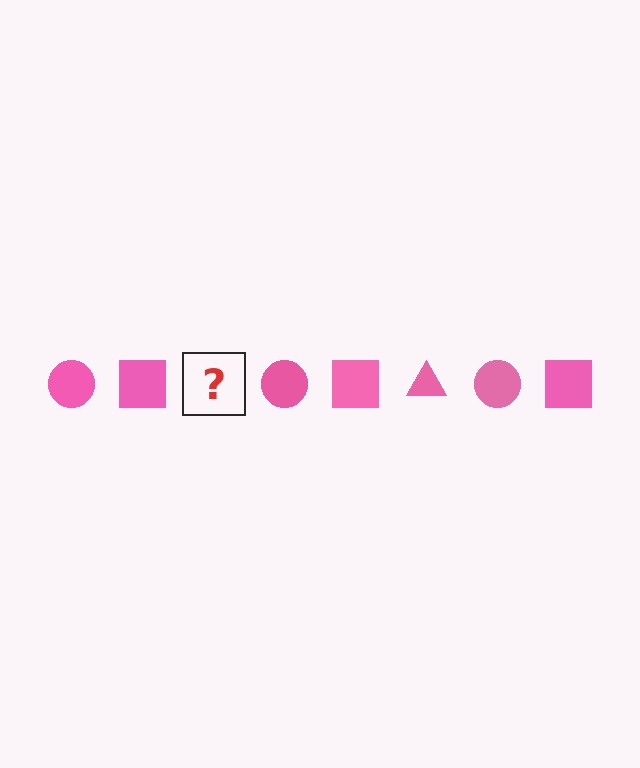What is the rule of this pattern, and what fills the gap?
The rule is that the pattern cycles through circle, square, triangle shapes in pink. The gap should be filled with a pink triangle.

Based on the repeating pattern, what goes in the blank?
The blank should be a pink triangle.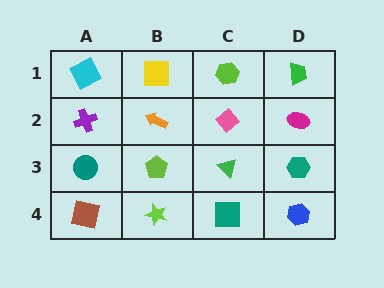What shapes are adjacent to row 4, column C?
A green triangle (row 3, column C), a lime star (row 4, column B), a blue hexagon (row 4, column D).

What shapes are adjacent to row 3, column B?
An orange arrow (row 2, column B), a lime star (row 4, column B), a teal circle (row 3, column A), a green triangle (row 3, column C).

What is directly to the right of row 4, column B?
A teal square.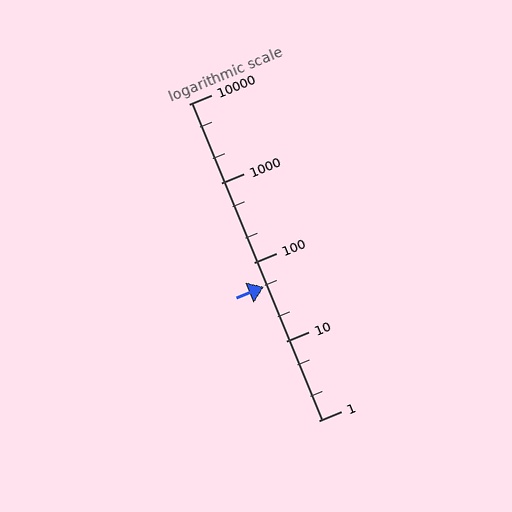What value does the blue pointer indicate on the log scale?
The pointer indicates approximately 49.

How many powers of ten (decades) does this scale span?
The scale spans 4 decades, from 1 to 10000.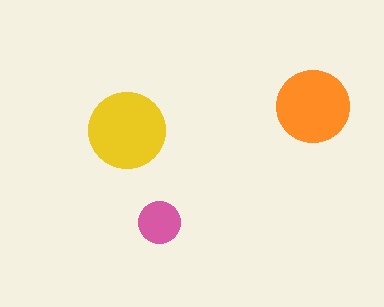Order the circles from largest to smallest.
the yellow one, the orange one, the pink one.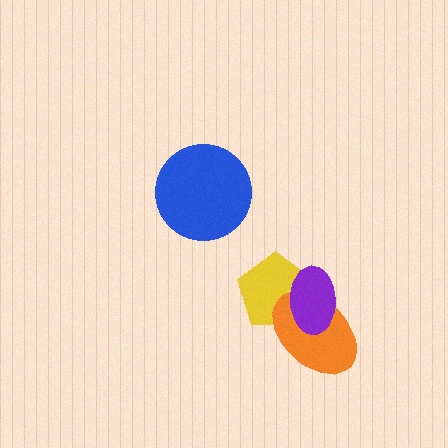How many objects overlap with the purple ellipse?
2 objects overlap with the purple ellipse.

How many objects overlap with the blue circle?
0 objects overlap with the blue circle.